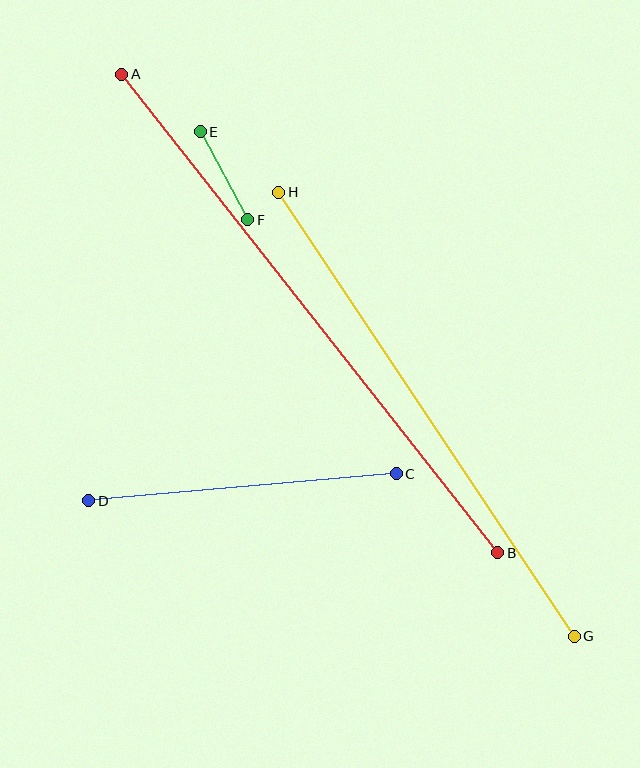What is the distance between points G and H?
The distance is approximately 533 pixels.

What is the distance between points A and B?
The distance is approximately 608 pixels.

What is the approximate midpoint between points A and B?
The midpoint is at approximately (310, 313) pixels.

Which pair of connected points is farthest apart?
Points A and B are farthest apart.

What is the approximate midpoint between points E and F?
The midpoint is at approximately (224, 176) pixels.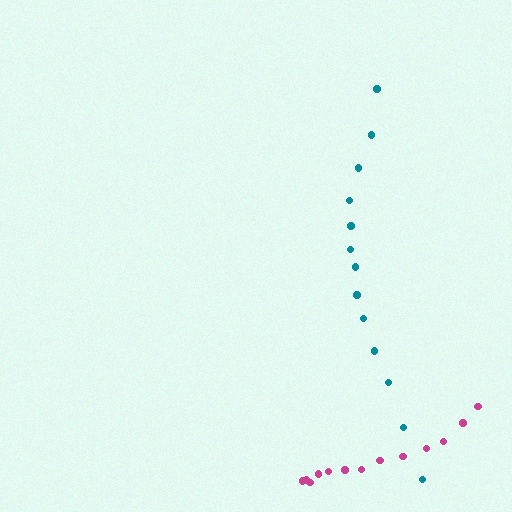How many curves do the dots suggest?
There are 2 distinct paths.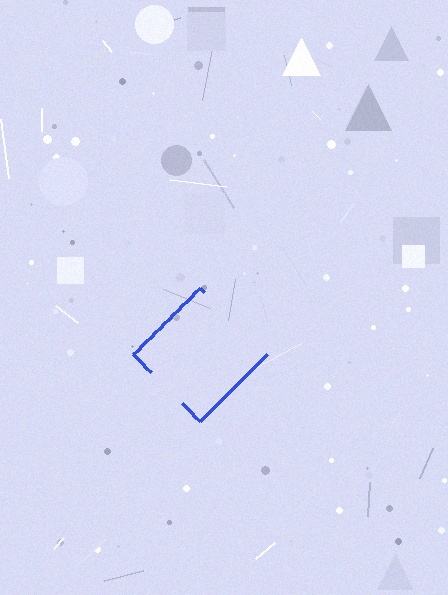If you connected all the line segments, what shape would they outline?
They would outline a diamond.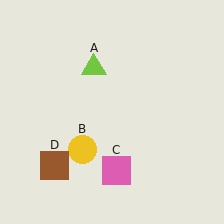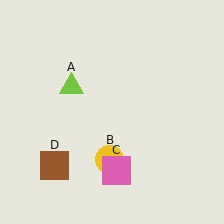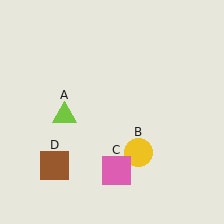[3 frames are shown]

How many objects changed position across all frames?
2 objects changed position: lime triangle (object A), yellow circle (object B).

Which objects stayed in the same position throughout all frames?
Pink square (object C) and brown square (object D) remained stationary.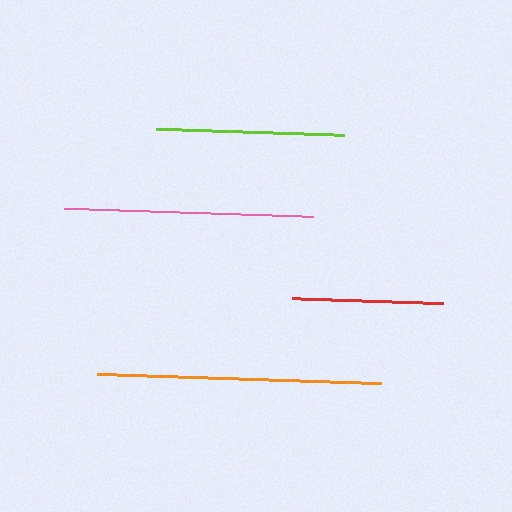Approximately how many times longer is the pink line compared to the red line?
The pink line is approximately 1.7 times the length of the red line.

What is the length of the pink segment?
The pink segment is approximately 249 pixels long.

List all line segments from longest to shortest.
From longest to shortest: orange, pink, lime, red.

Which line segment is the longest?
The orange line is the longest at approximately 284 pixels.